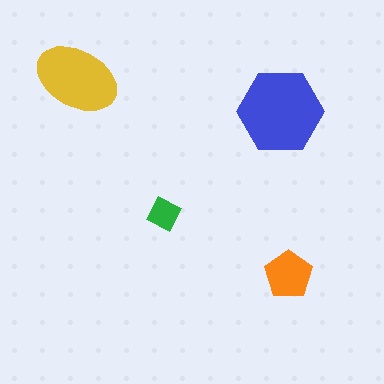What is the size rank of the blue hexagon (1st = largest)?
1st.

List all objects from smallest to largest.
The green square, the orange pentagon, the yellow ellipse, the blue hexagon.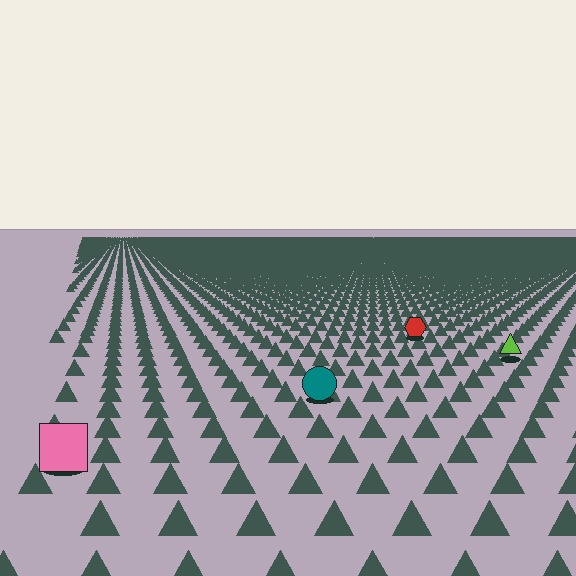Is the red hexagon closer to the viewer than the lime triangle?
No. The lime triangle is closer — you can tell from the texture gradient: the ground texture is coarser near it.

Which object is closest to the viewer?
The pink square is closest. The texture marks near it are larger and more spread out.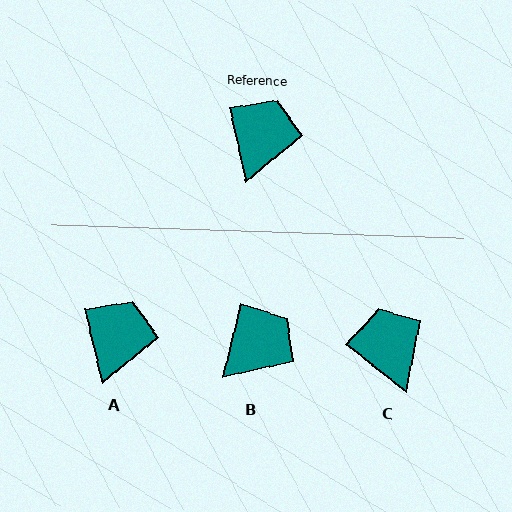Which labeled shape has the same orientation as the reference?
A.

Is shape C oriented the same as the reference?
No, it is off by about 39 degrees.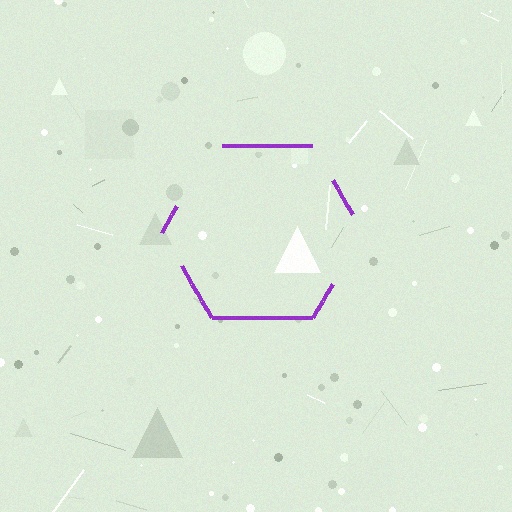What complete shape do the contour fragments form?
The contour fragments form a hexagon.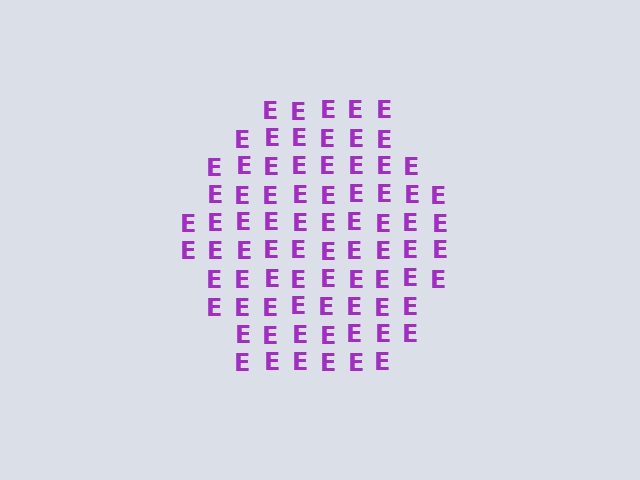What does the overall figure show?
The overall figure shows a hexagon.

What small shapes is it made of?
It is made of small letter E's.